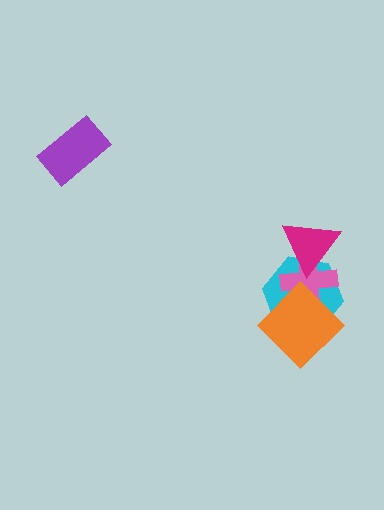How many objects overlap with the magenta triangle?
2 objects overlap with the magenta triangle.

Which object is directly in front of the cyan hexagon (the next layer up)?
The pink cross is directly in front of the cyan hexagon.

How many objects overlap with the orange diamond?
2 objects overlap with the orange diamond.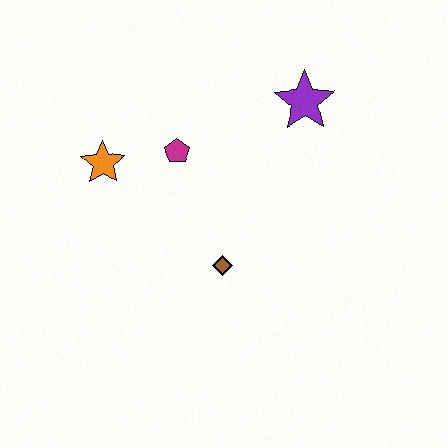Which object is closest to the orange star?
The magenta pentagon is closest to the orange star.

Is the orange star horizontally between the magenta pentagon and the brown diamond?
No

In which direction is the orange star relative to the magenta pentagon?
The orange star is to the left of the magenta pentagon.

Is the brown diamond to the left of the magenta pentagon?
No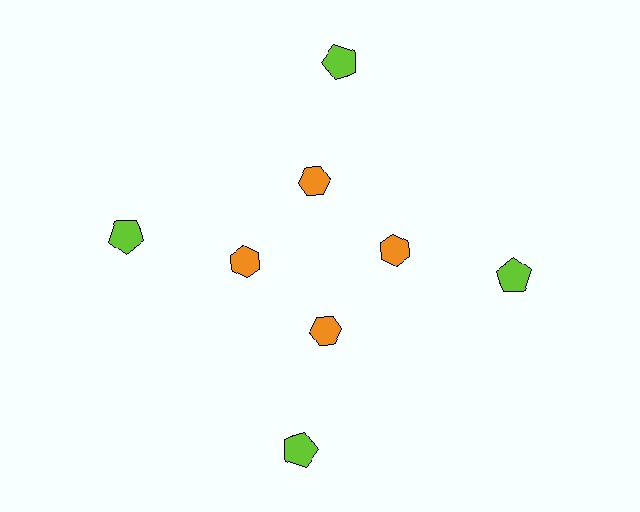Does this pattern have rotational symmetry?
Yes, this pattern has 4-fold rotational symmetry. It looks the same after rotating 90 degrees around the center.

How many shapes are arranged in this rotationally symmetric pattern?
There are 8 shapes, arranged in 4 groups of 2.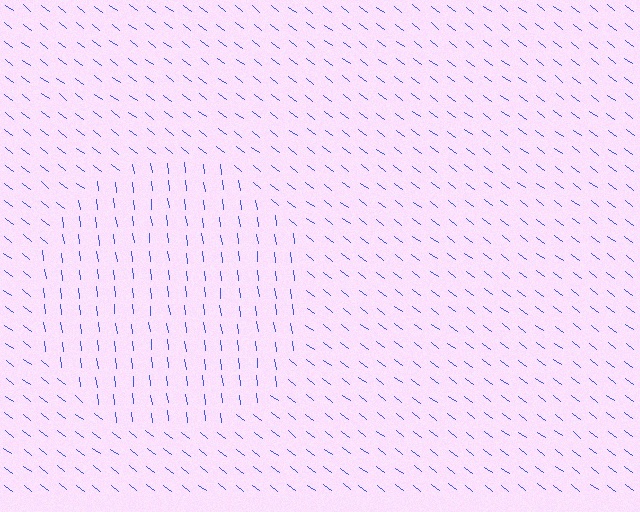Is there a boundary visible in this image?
Yes, there is a texture boundary formed by a change in line orientation.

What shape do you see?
I see a circle.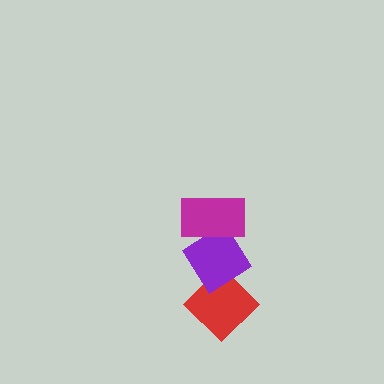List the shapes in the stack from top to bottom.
From top to bottom: the magenta rectangle, the purple diamond, the red diamond.